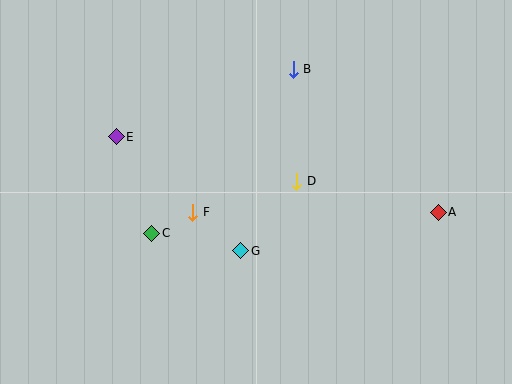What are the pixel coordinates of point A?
Point A is at (438, 212).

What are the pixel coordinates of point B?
Point B is at (293, 69).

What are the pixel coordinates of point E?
Point E is at (116, 137).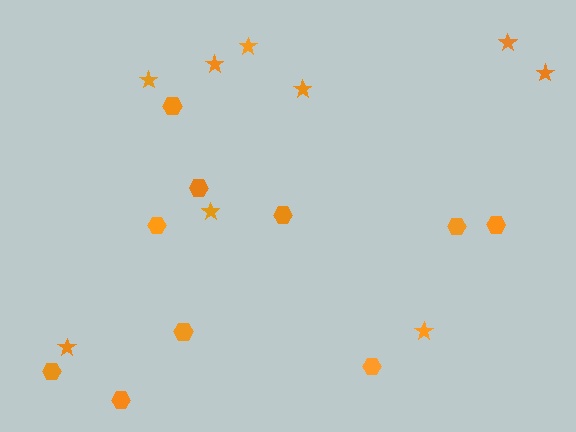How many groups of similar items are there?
There are 2 groups: one group of stars (9) and one group of hexagons (10).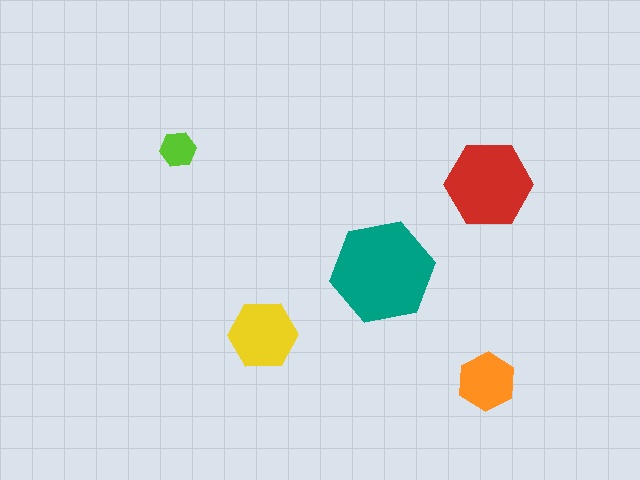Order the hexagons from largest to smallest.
the teal one, the red one, the yellow one, the orange one, the lime one.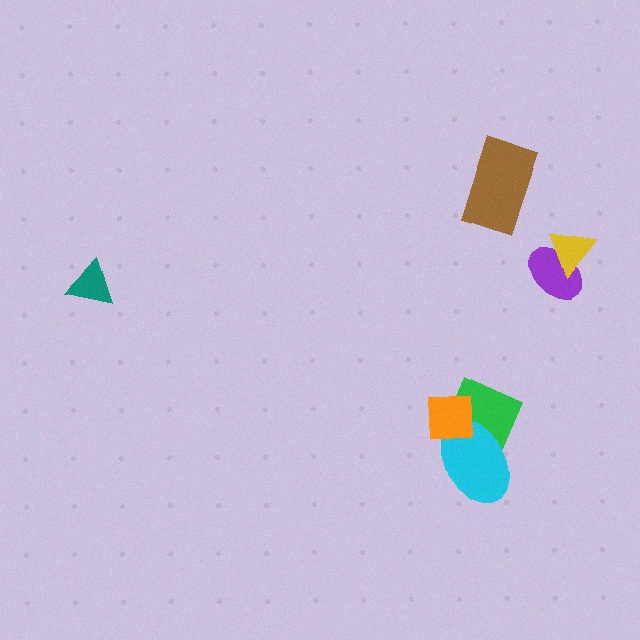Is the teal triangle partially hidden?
No, no other shape covers it.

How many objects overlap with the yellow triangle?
1 object overlaps with the yellow triangle.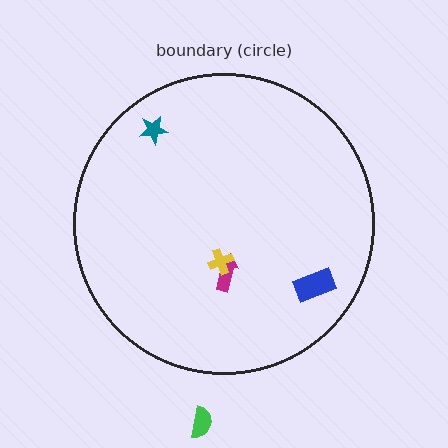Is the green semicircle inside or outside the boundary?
Outside.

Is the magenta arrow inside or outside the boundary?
Inside.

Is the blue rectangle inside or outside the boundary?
Inside.